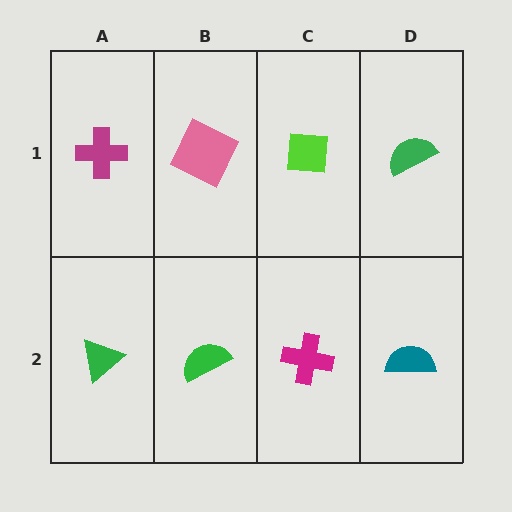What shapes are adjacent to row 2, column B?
A pink square (row 1, column B), a green triangle (row 2, column A), a magenta cross (row 2, column C).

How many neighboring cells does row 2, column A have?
2.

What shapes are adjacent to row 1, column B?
A green semicircle (row 2, column B), a magenta cross (row 1, column A), a lime square (row 1, column C).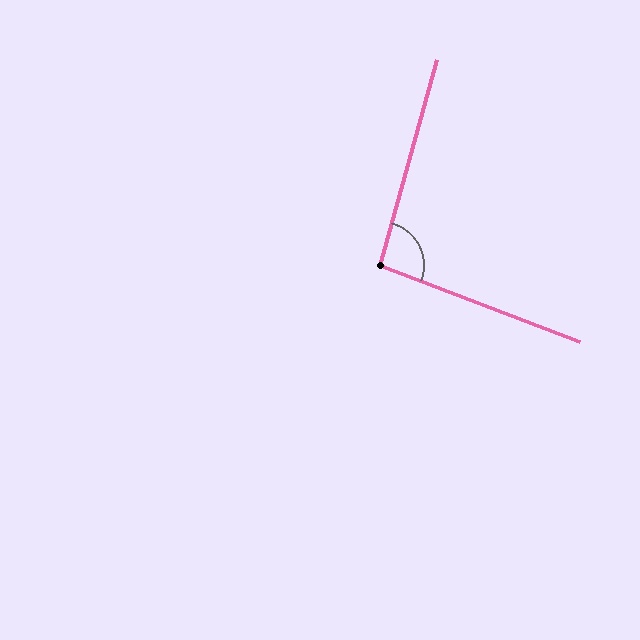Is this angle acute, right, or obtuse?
It is obtuse.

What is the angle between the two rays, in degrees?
Approximately 95 degrees.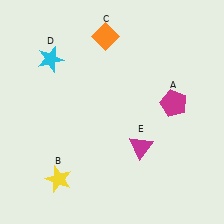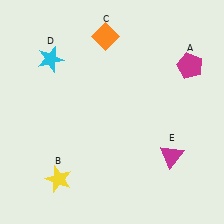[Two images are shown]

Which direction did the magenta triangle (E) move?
The magenta triangle (E) moved right.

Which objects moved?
The objects that moved are: the magenta pentagon (A), the magenta triangle (E).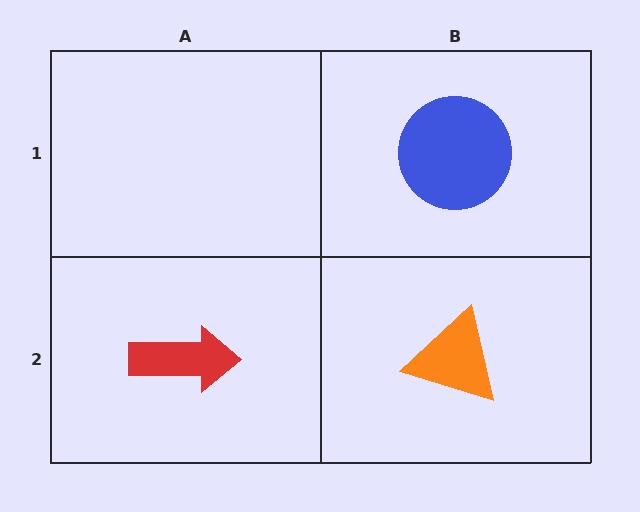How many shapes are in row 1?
1 shape.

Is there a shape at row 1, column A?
No, that cell is empty.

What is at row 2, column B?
An orange triangle.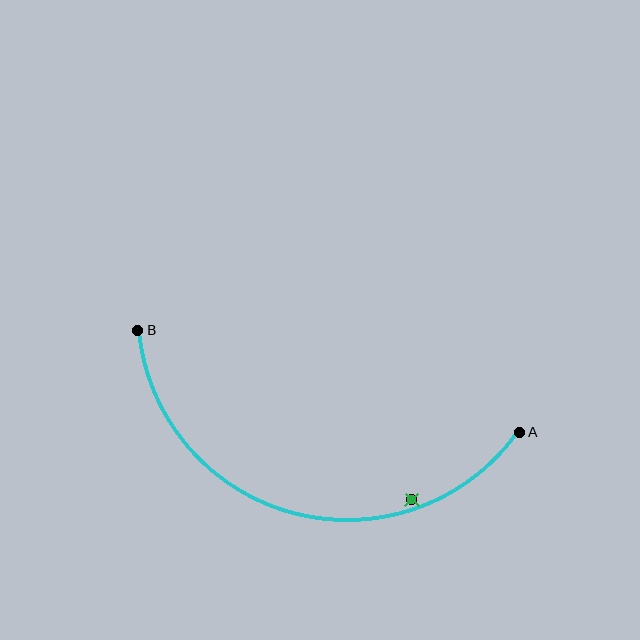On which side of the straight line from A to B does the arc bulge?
The arc bulges below the straight line connecting A and B.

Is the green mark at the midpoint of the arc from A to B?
No — the green mark does not lie on the arc at all. It sits slightly inside the curve.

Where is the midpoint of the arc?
The arc midpoint is the point on the curve farthest from the straight line joining A and B. It sits below that line.